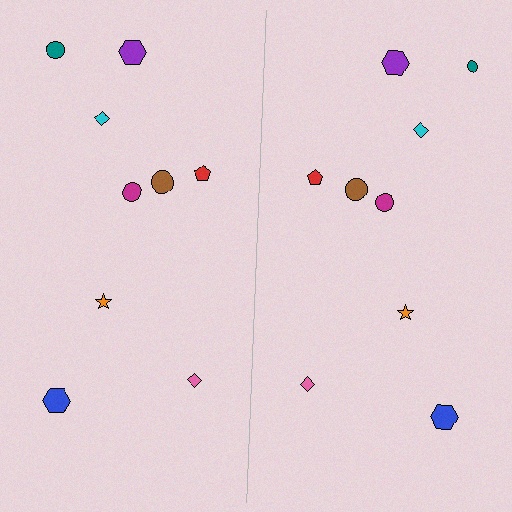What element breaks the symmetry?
The teal circle on the right side has a different size than its mirror counterpart.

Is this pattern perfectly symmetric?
No, the pattern is not perfectly symmetric. The teal circle on the right side has a different size than its mirror counterpart.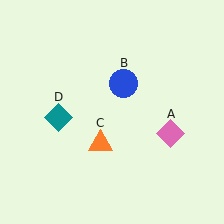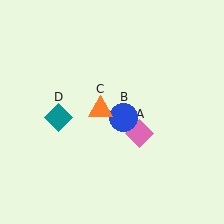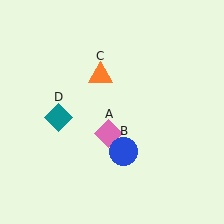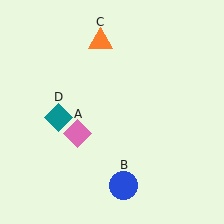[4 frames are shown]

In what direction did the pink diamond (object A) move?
The pink diamond (object A) moved left.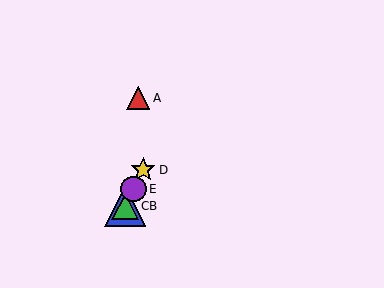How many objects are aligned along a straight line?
4 objects (B, C, D, E) are aligned along a straight line.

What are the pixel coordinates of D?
Object D is at (143, 170).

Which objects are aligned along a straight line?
Objects B, C, D, E are aligned along a straight line.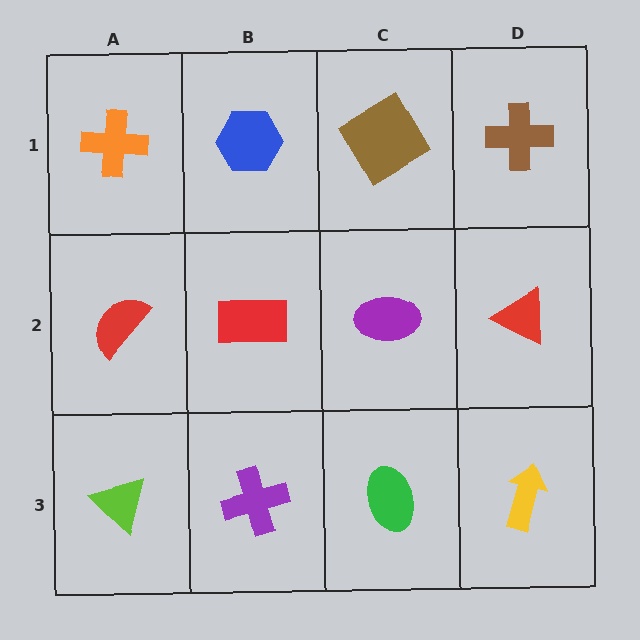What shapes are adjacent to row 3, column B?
A red rectangle (row 2, column B), a lime triangle (row 3, column A), a green ellipse (row 3, column C).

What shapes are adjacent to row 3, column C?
A purple ellipse (row 2, column C), a purple cross (row 3, column B), a yellow arrow (row 3, column D).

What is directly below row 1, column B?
A red rectangle.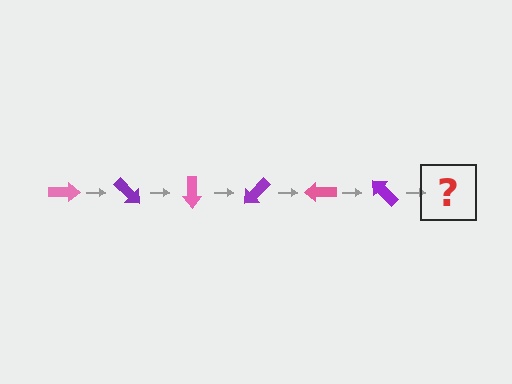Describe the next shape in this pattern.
It should be a pink arrow, rotated 270 degrees from the start.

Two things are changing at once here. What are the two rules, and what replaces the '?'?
The two rules are that it rotates 45 degrees each step and the color cycles through pink and purple. The '?' should be a pink arrow, rotated 270 degrees from the start.